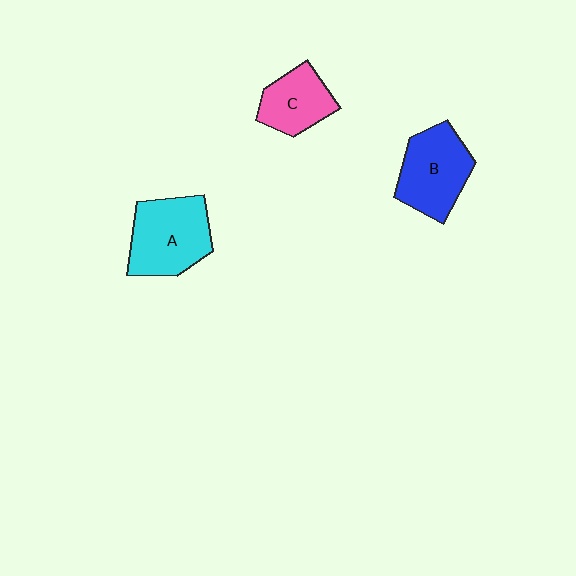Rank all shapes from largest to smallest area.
From largest to smallest: A (cyan), B (blue), C (pink).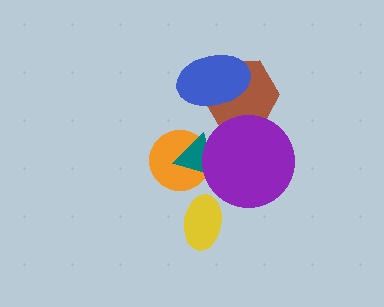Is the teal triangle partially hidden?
Yes, it is partially covered by another shape.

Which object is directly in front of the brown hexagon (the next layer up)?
The purple circle is directly in front of the brown hexagon.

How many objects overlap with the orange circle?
2 objects overlap with the orange circle.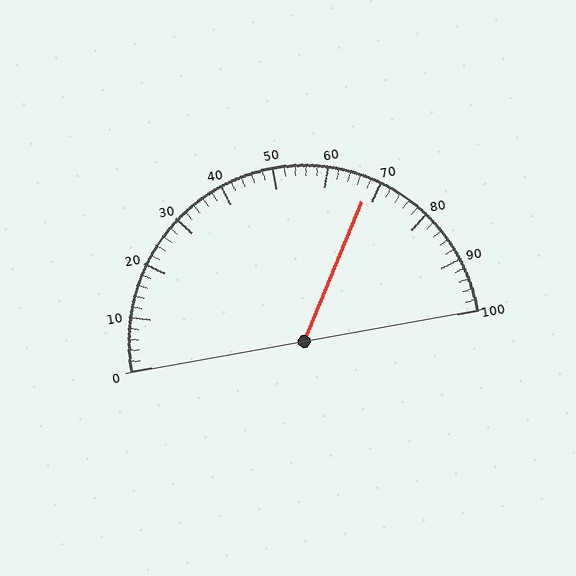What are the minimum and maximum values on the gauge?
The gauge ranges from 0 to 100.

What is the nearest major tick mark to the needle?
The nearest major tick mark is 70.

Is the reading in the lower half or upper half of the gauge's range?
The reading is in the upper half of the range (0 to 100).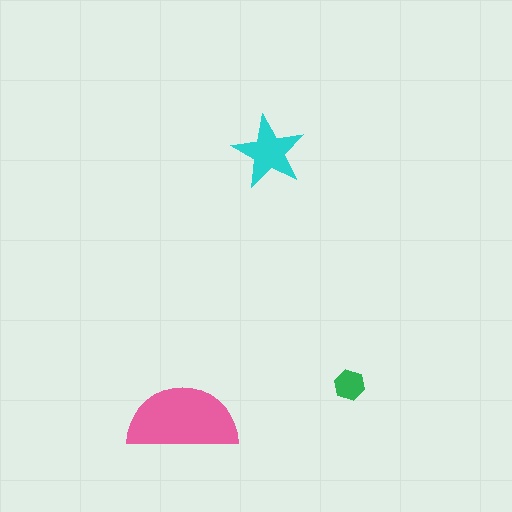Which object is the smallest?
The green hexagon.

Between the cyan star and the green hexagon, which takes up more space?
The cyan star.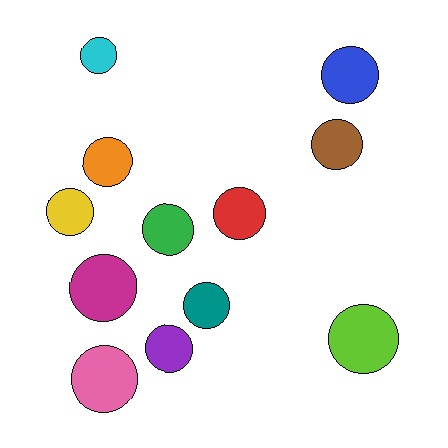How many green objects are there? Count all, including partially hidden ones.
There is 1 green object.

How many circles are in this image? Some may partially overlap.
There are 12 circles.